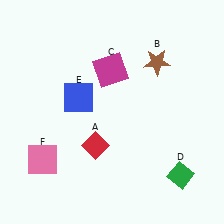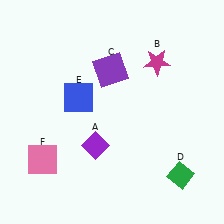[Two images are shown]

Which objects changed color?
A changed from red to purple. B changed from brown to magenta. C changed from magenta to purple.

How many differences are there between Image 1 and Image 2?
There are 3 differences between the two images.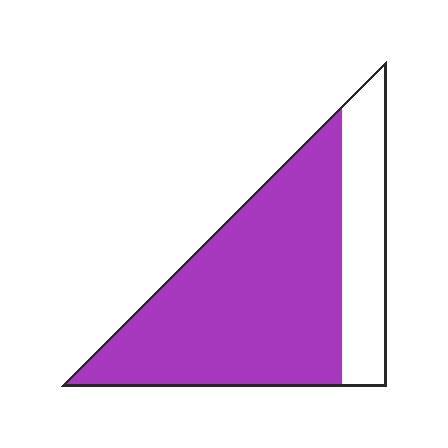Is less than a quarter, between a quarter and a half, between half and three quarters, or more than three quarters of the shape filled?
Between half and three quarters.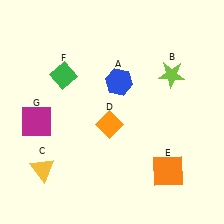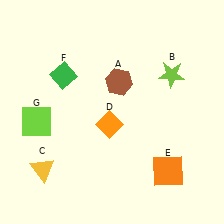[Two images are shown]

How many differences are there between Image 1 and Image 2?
There are 2 differences between the two images.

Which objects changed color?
A changed from blue to brown. G changed from magenta to lime.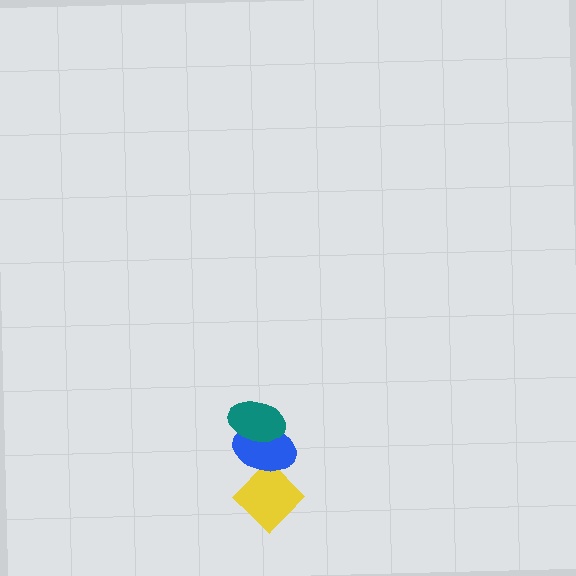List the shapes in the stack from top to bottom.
From top to bottom: the teal ellipse, the blue ellipse, the yellow diamond.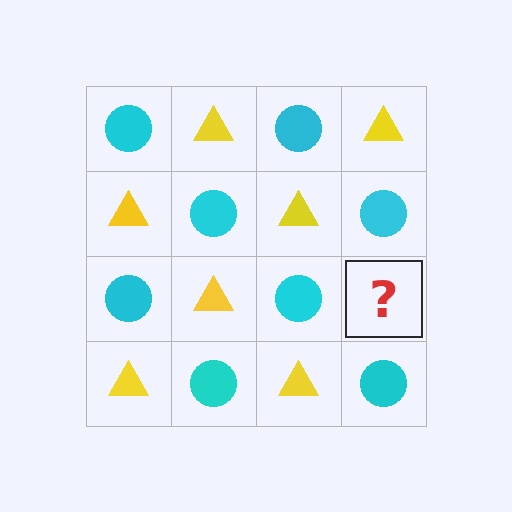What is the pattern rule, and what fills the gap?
The rule is that it alternates cyan circle and yellow triangle in a checkerboard pattern. The gap should be filled with a yellow triangle.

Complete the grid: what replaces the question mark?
The question mark should be replaced with a yellow triangle.